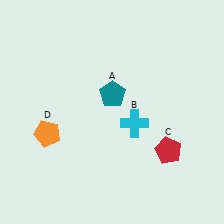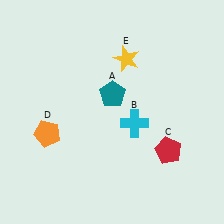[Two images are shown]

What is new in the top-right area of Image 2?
A yellow star (E) was added in the top-right area of Image 2.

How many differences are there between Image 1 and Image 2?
There is 1 difference between the two images.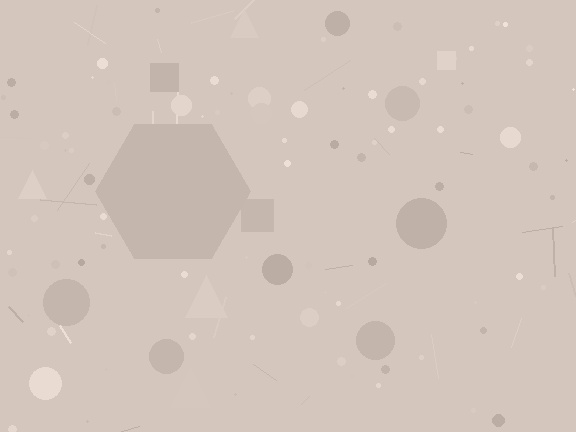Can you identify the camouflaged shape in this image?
The camouflaged shape is a hexagon.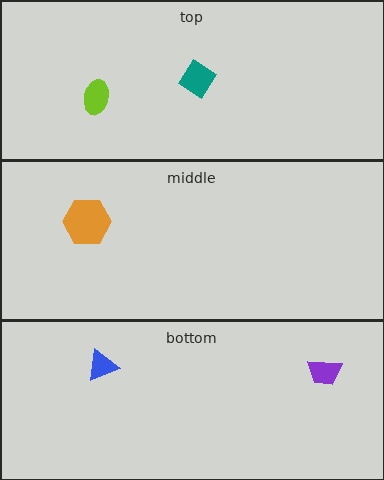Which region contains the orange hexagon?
The middle region.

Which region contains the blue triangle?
The bottom region.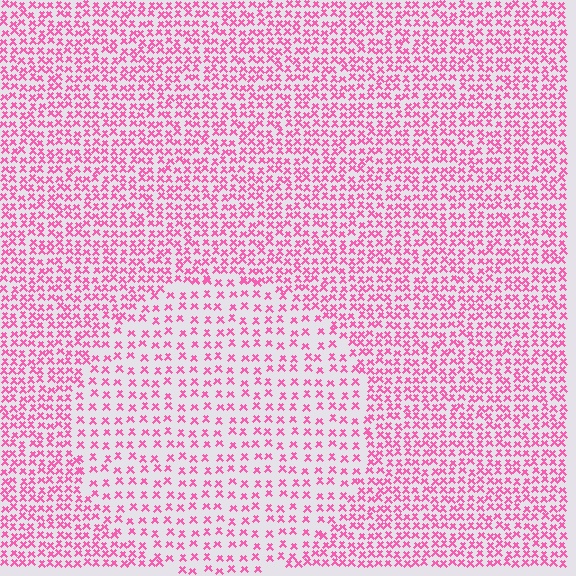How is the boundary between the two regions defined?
The boundary is defined by a change in element density (approximately 1.9x ratio). All elements are the same color, size, and shape.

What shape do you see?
I see a circle.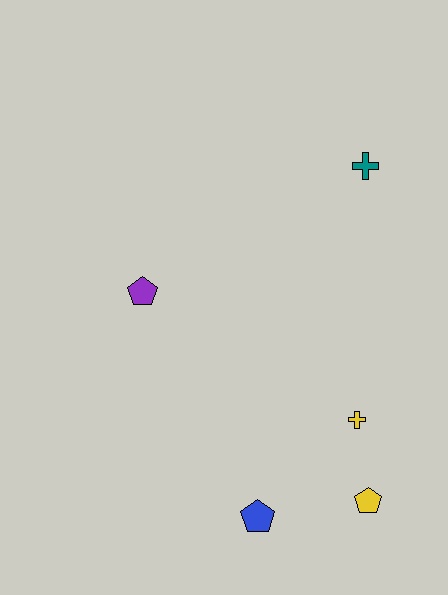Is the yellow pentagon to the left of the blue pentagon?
No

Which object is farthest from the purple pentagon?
The yellow pentagon is farthest from the purple pentagon.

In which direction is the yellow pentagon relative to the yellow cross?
The yellow pentagon is below the yellow cross.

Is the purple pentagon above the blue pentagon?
Yes